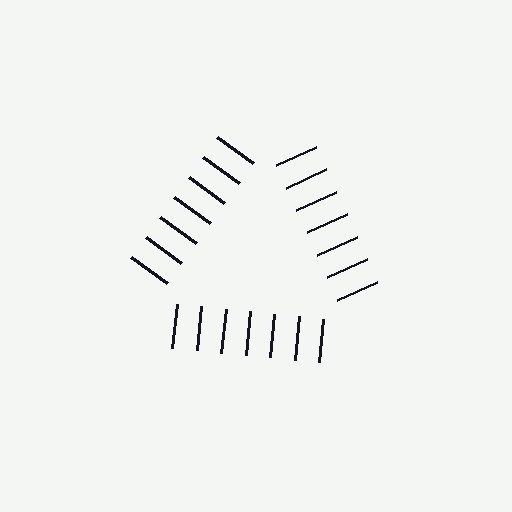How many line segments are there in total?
21 — 7 along each of the 3 edges.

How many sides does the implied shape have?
3 sides — the line-ends trace a triangle.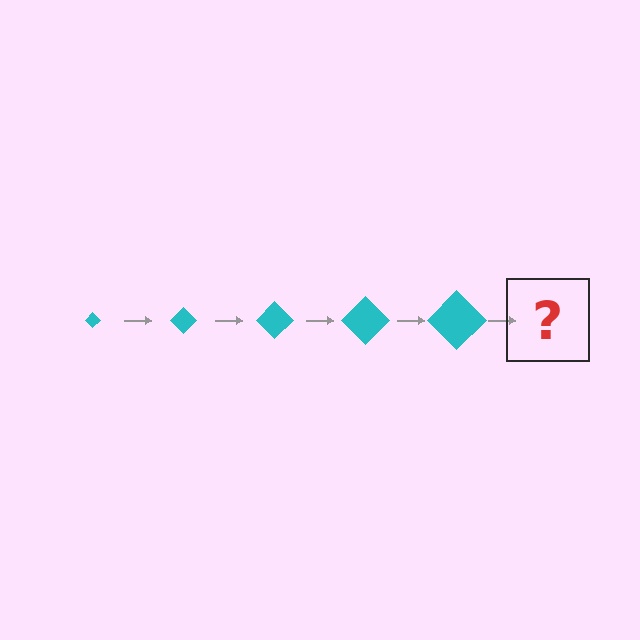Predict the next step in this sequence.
The next step is a cyan diamond, larger than the previous one.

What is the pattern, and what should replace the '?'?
The pattern is that the diamond gets progressively larger each step. The '?' should be a cyan diamond, larger than the previous one.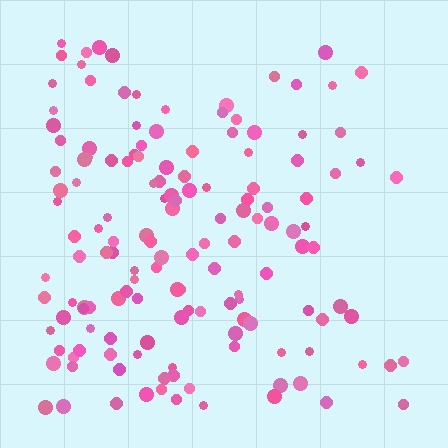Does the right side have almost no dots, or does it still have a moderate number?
Still a moderate number, just noticeably fewer than the left.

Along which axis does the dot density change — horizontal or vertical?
Horizontal.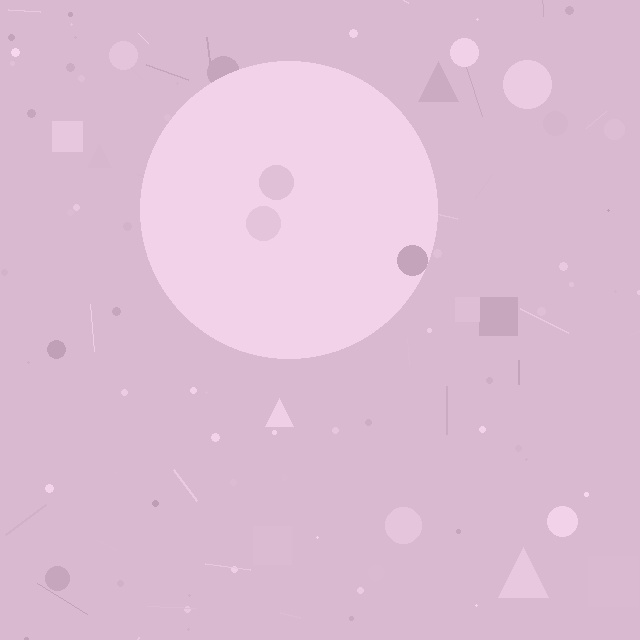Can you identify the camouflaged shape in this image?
The camouflaged shape is a circle.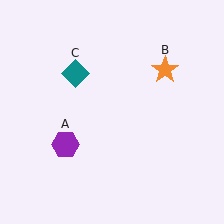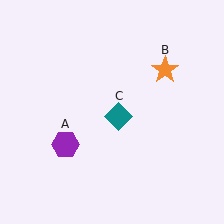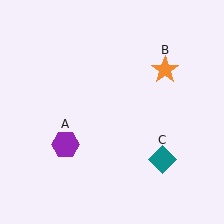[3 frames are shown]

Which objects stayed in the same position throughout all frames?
Purple hexagon (object A) and orange star (object B) remained stationary.